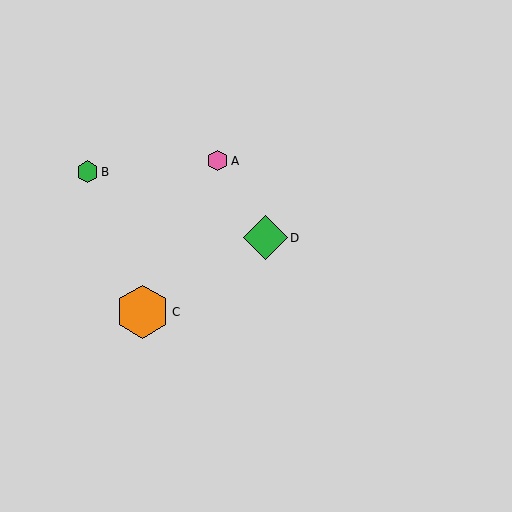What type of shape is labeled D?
Shape D is a green diamond.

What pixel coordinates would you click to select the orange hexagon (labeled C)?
Click at (142, 312) to select the orange hexagon C.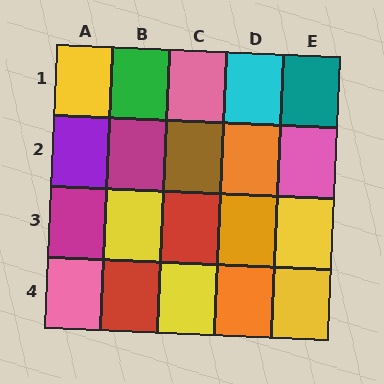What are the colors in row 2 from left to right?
Purple, magenta, brown, orange, pink.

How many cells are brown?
1 cell is brown.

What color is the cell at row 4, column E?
Yellow.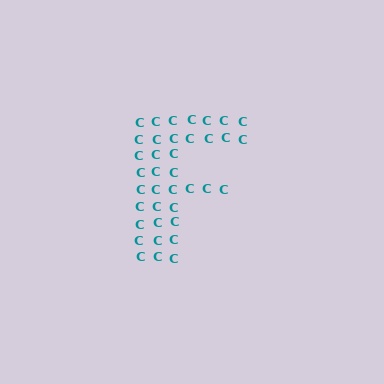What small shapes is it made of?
It is made of small letter C's.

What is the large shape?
The large shape is the letter F.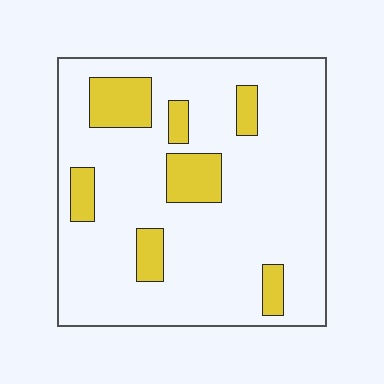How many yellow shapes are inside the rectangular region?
7.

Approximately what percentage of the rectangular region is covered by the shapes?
Approximately 15%.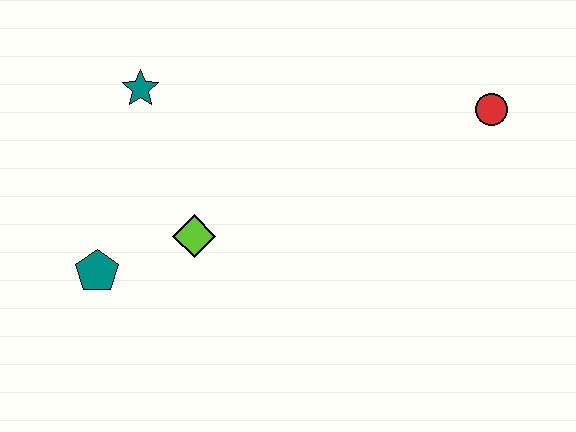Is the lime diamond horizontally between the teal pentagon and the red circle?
Yes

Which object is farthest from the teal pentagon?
The red circle is farthest from the teal pentagon.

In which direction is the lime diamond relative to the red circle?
The lime diamond is to the left of the red circle.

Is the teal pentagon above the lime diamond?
No